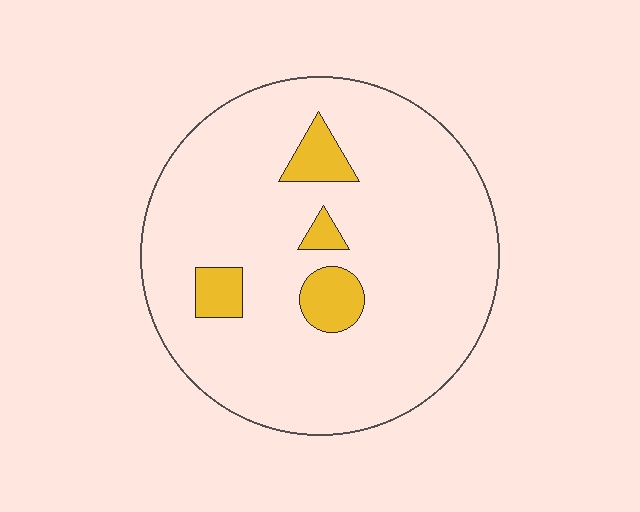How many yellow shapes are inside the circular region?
4.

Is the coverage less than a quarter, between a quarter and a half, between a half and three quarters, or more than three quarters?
Less than a quarter.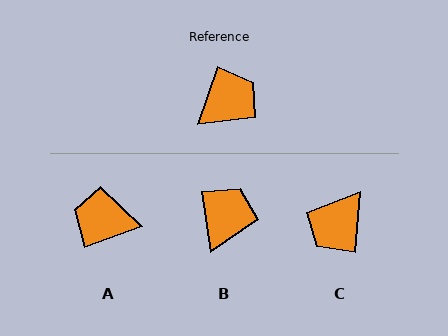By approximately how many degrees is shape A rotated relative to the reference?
Approximately 129 degrees counter-clockwise.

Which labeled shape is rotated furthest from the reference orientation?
C, about 166 degrees away.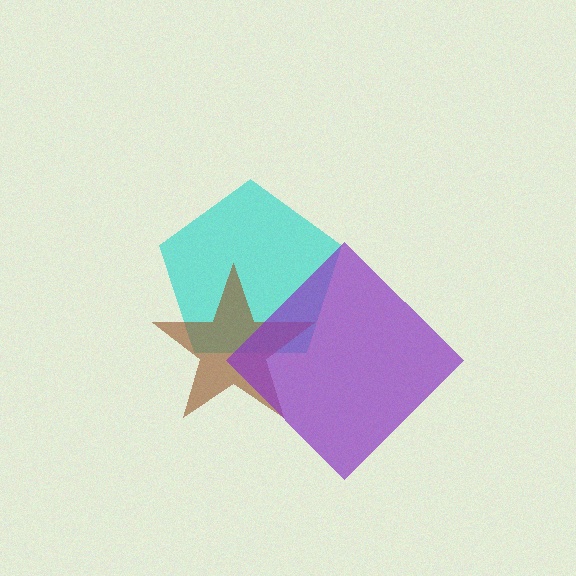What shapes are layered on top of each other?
The layered shapes are: a cyan pentagon, a brown star, a purple diamond.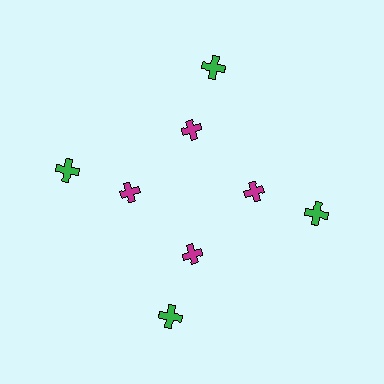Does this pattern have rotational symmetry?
Yes, this pattern has 4-fold rotational symmetry. It looks the same after rotating 90 degrees around the center.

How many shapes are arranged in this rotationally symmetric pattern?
There are 8 shapes, arranged in 4 groups of 2.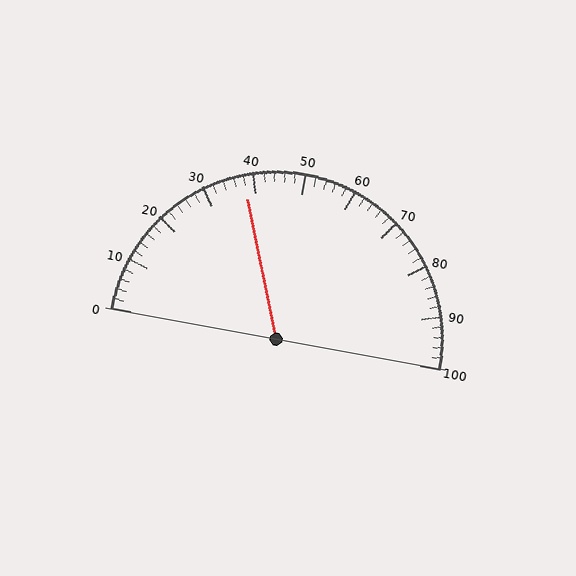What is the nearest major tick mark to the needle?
The nearest major tick mark is 40.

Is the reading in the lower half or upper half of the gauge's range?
The reading is in the lower half of the range (0 to 100).